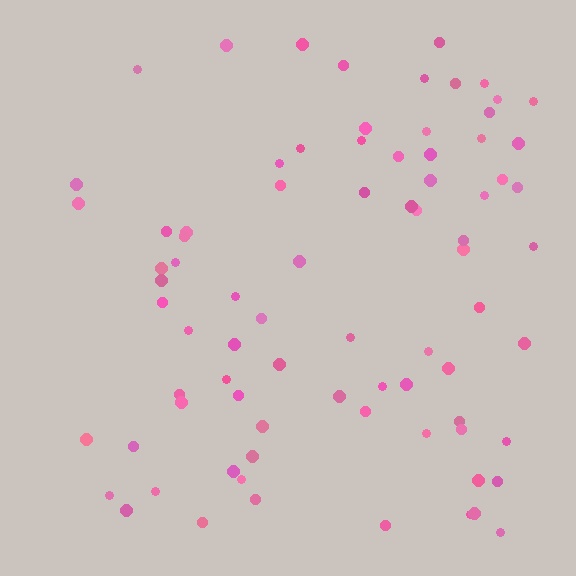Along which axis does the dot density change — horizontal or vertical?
Horizontal.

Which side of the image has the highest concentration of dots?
The right.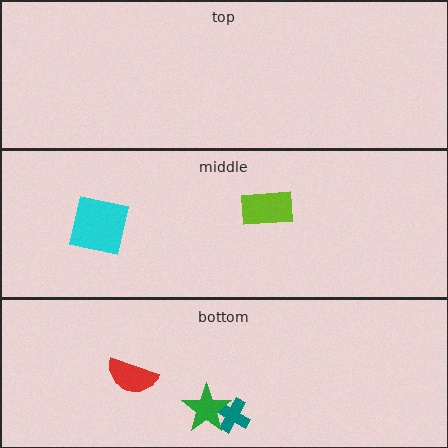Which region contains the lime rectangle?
The middle region.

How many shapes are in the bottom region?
3.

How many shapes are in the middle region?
2.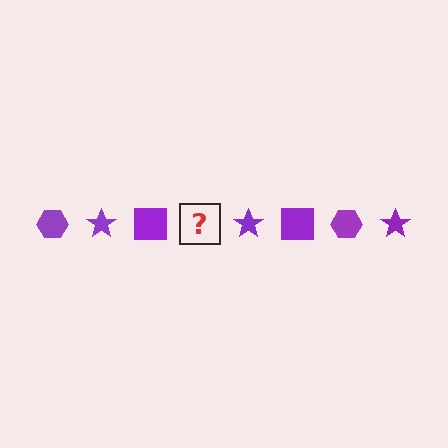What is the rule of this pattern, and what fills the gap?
The rule is that the pattern cycles through hexagon, star, square shapes in purple. The gap should be filled with a purple hexagon.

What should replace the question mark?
The question mark should be replaced with a purple hexagon.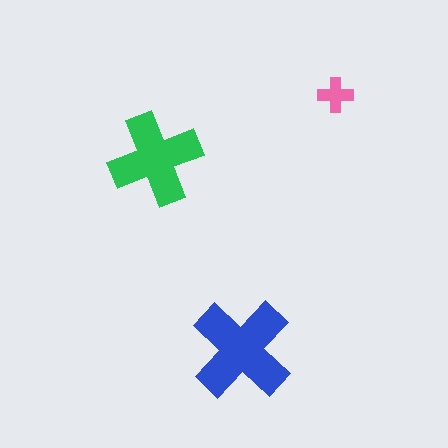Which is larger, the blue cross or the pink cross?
The blue one.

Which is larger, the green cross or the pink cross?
The green one.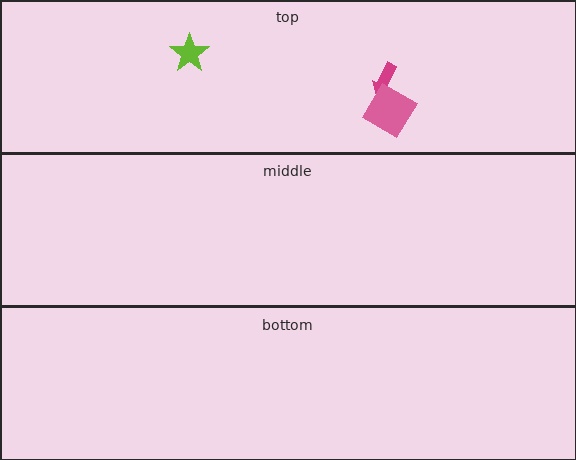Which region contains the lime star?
The top region.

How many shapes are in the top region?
3.